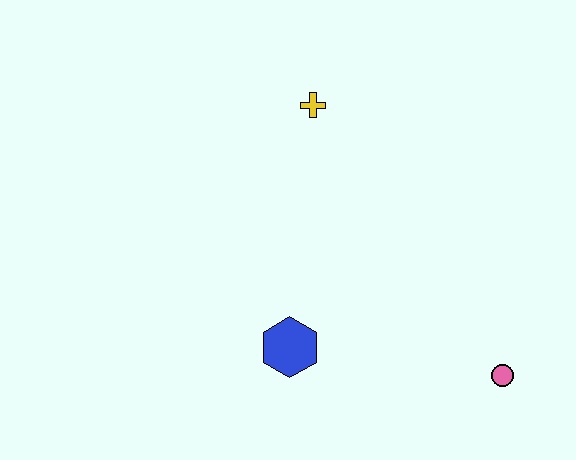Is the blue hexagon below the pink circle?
No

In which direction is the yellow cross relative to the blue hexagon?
The yellow cross is above the blue hexagon.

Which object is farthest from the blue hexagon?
The yellow cross is farthest from the blue hexagon.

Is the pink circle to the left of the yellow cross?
No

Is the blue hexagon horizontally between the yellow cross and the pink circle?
No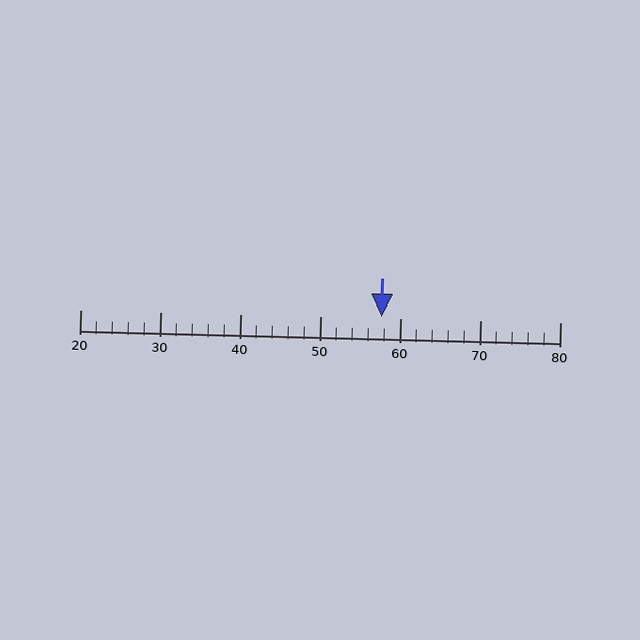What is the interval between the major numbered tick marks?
The major tick marks are spaced 10 units apart.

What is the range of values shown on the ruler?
The ruler shows values from 20 to 80.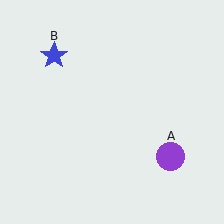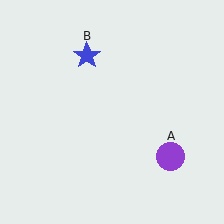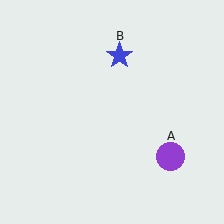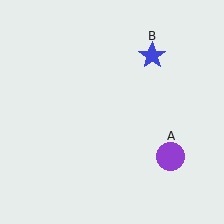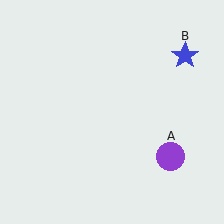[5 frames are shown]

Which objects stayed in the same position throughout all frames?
Purple circle (object A) remained stationary.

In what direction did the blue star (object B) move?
The blue star (object B) moved right.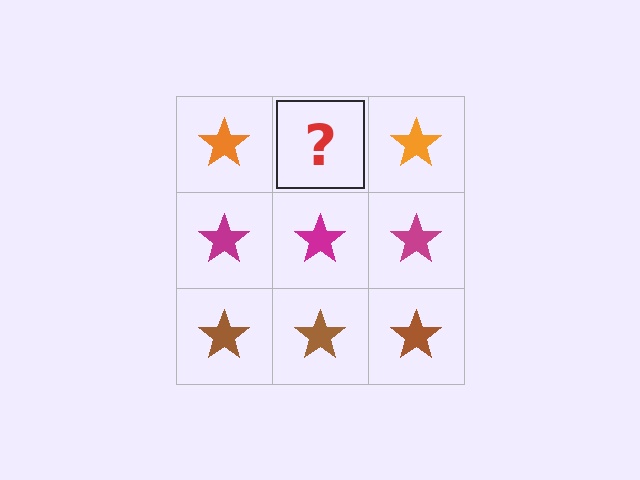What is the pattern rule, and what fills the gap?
The rule is that each row has a consistent color. The gap should be filled with an orange star.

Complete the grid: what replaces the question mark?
The question mark should be replaced with an orange star.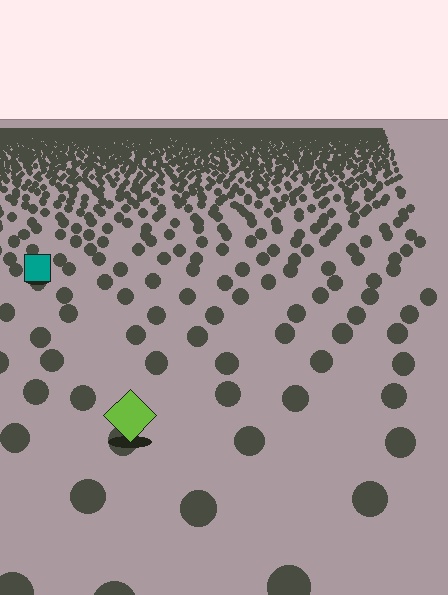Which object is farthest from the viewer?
The teal square is farthest from the viewer. It appears smaller and the ground texture around it is denser.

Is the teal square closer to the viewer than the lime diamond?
No. The lime diamond is closer — you can tell from the texture gradient: the ground texture is coarser near it.